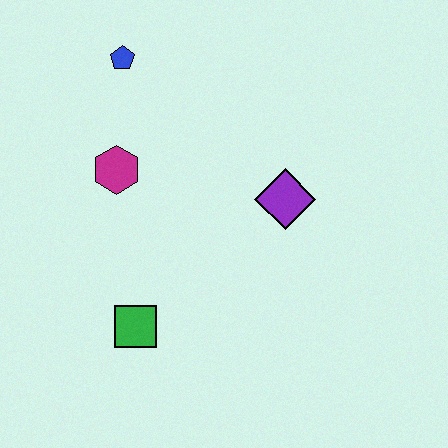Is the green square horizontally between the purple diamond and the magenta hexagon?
Yes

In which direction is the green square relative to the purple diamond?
The green square is to the left of the purple diamond.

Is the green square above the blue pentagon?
No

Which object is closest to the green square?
The magenta hexagon is closest to the green square.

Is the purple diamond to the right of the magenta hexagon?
Yes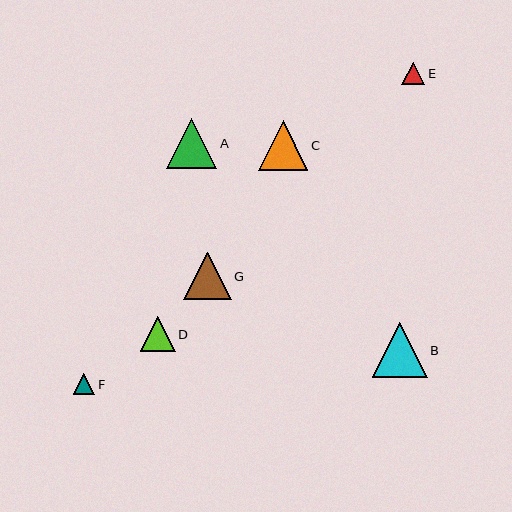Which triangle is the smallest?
Triangle F is the smallest with a size of approximately 22 pixels.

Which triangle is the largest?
Triangle B is the largest with a size of approximately 55 pixels.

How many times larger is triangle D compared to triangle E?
Triangle D is approximately 1.5 times the size of triangle E.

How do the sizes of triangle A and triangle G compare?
Triangle A and triangle G are approximately the same size.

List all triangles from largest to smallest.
From largest to smallest: B, A, C, G, D, E, F.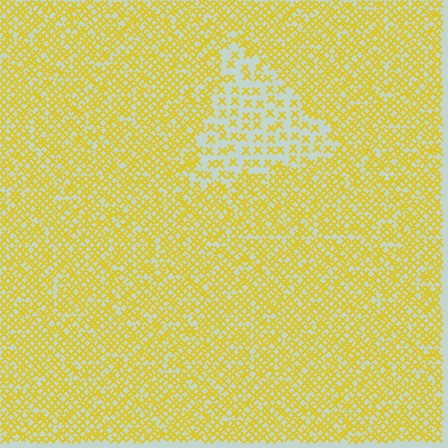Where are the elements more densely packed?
The elements are more densely packed outside the triangle boundary.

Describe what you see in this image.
The image contains small yellow elements arranged at two different densities. A triangle-shaped region is visible where the elements are less densely packed than the surrounding area.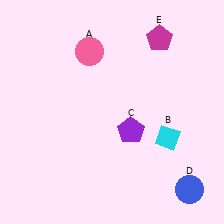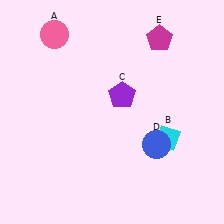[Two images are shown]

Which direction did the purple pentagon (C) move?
The purple pentagon (C) moved up.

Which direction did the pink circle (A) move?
The pink circle (A) moved left.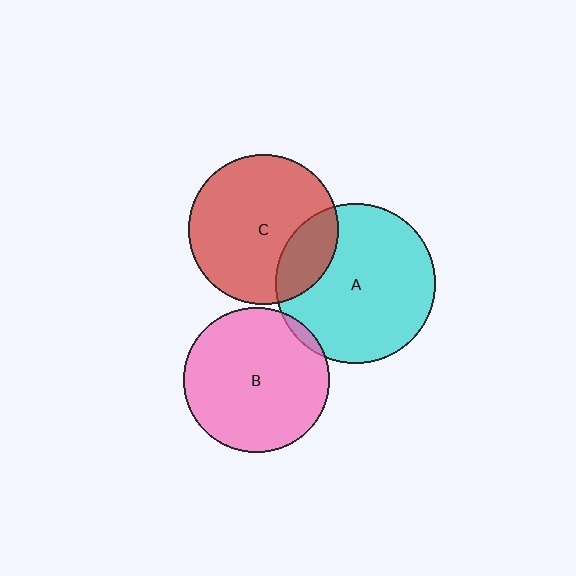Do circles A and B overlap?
Yes.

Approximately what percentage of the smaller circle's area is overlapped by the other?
Approximately 5%.